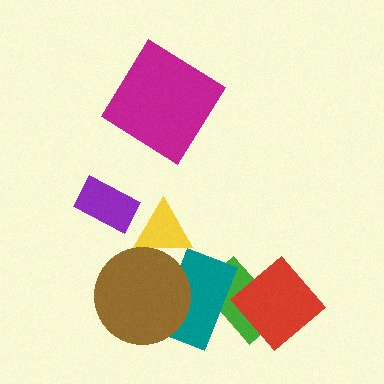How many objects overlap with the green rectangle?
2 objects overlap with the green rectangle.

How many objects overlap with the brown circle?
2 objects overlap with the brown circle.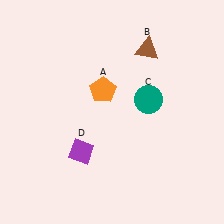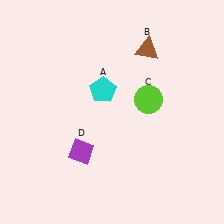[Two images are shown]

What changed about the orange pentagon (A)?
In Image 1, A is orange. In Image 2, it changed to cyan.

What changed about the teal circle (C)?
In Image 1, C is teal. In Image 2, it changed to lime.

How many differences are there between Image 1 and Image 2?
There are 2 differences between the two images.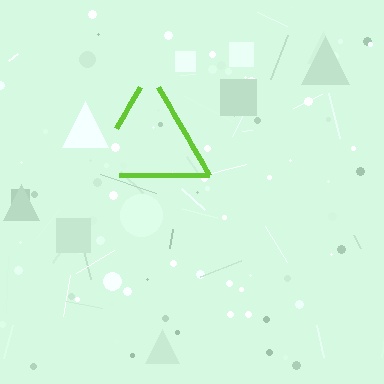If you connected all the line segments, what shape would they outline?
They would outline a triangle.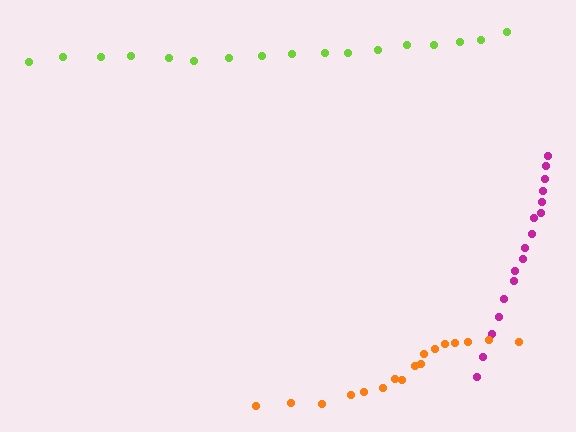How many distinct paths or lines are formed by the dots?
There are 3 distinct paths.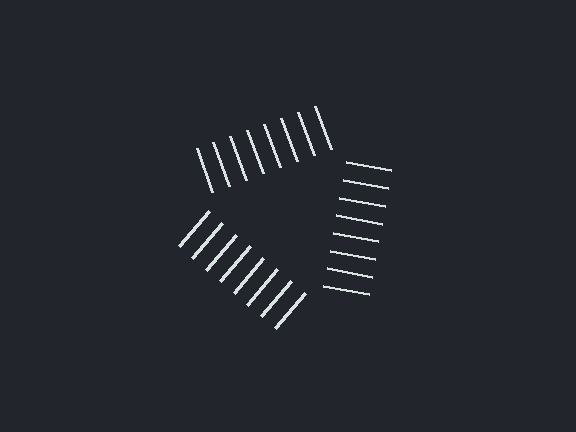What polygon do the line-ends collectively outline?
An illusory triangle — the line segments terminate on its edges but no continuous stroke is drawn.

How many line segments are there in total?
24 — 8 along each of the 3 edges.